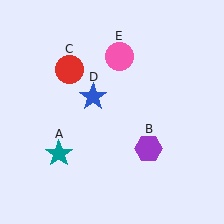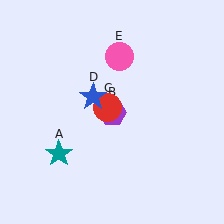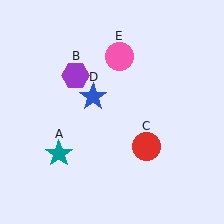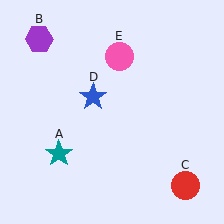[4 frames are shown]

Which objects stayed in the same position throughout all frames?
Teal star (object A) and blue star (object D) and pink circle (object E) remained stationary.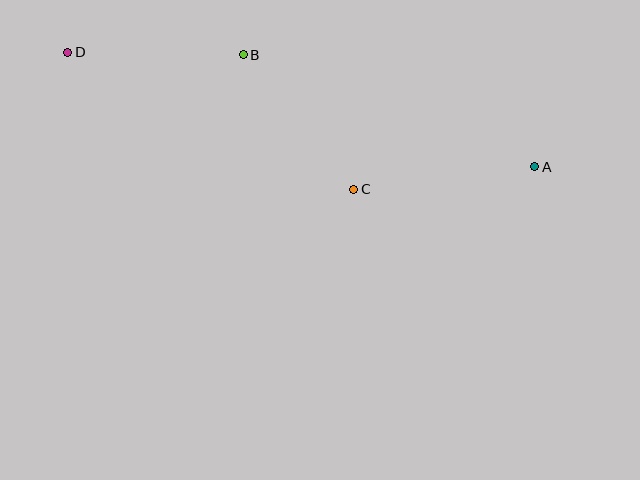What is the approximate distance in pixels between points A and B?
The distance between A and B is approximately 312 pixels.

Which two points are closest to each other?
Points B and C are closest to each other.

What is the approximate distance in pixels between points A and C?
The distance between A and C is approximately 182 pixels.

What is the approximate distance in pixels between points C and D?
The distance between C and D is approximately 317 pixels.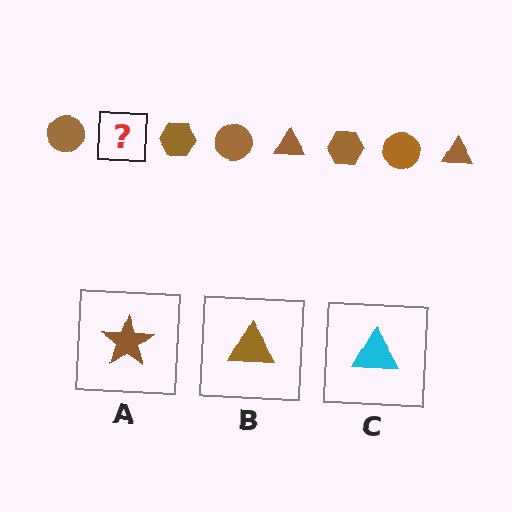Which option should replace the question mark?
Option B.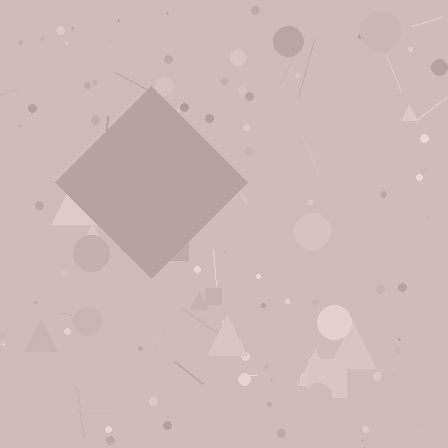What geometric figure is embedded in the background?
A diamond is embedded in the background.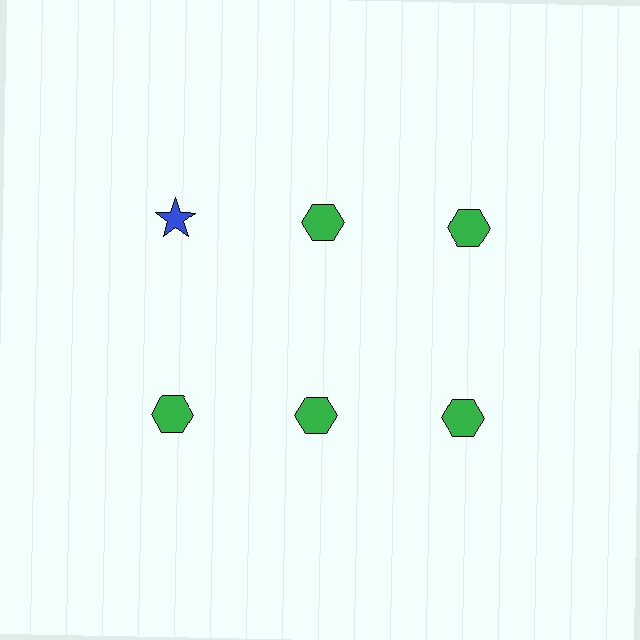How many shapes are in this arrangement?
There are 6 shapes arranged in a grid pattern.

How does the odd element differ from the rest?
It differs in both color (blue instead of green) and shape (star instead of hexagon).